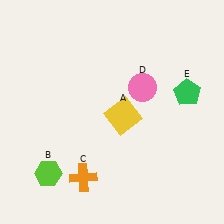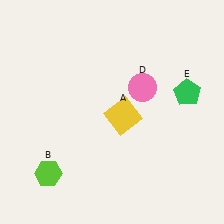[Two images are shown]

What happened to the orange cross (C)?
The orange cross (C) was removed in Image 2. It was in the bottom-left area of Image 1.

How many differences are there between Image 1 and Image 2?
There is 1 difference between the two images.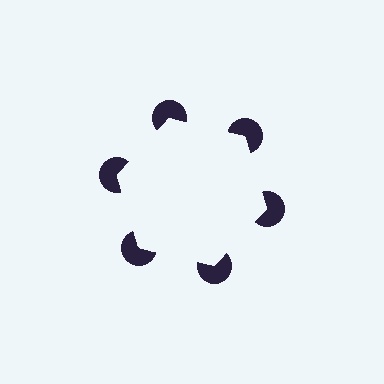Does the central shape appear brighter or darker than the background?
It typically appears slightly brighter than the background, even though no actual brightness change is drawn.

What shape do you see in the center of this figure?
An illusory hexagon — its edges are inferred from the aligned wedge cuts in the pac-man discs, not physically drawn.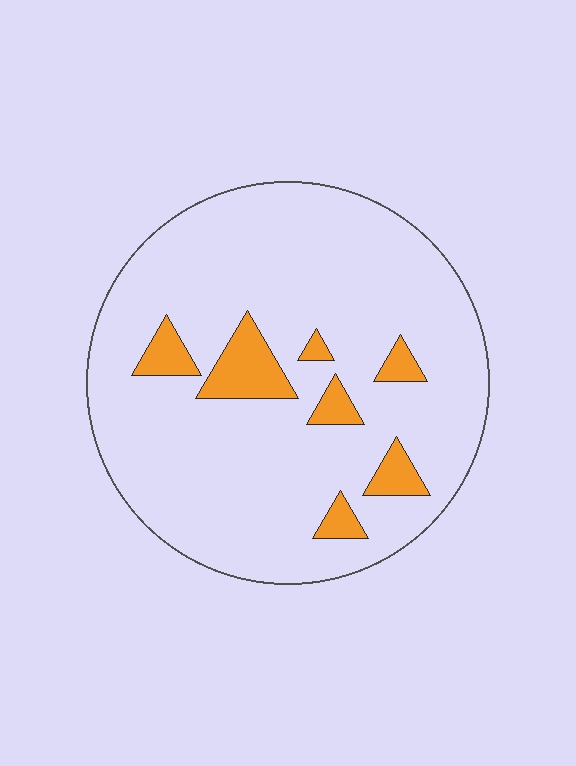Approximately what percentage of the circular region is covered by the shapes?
Approximately 10%.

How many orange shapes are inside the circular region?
7.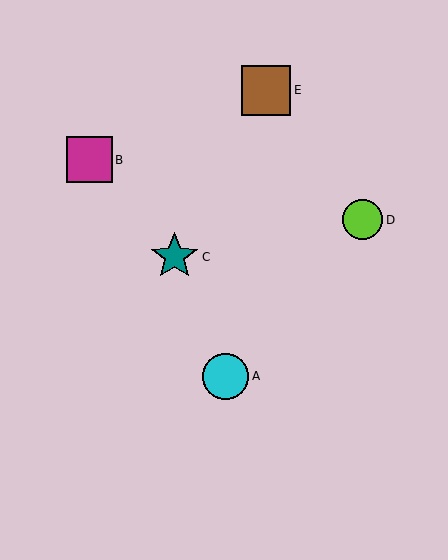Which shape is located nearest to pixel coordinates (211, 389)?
The cyan circle (labeled A) at (226, 376) is nearest to that location.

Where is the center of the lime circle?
The center of the lime circle is at (363, 220).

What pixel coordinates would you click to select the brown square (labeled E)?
Click at (266, 90) to select the brown square E.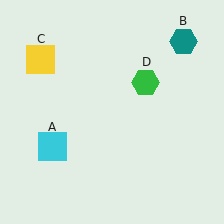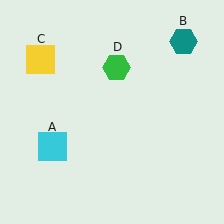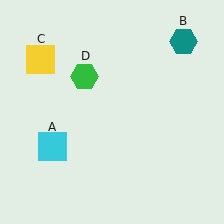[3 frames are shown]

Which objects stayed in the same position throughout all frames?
Cyan square (object A) and teal hexagon (object B) and yellow square (object C) remained stationary.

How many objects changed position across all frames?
1 object changed position: green hexagon (object D).